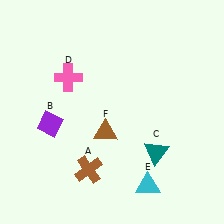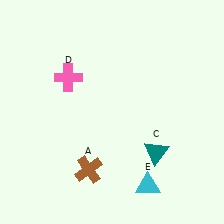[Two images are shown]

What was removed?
The purple diamond (B), the brown triangle (F) were removed in Image 2.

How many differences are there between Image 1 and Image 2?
There are 2 differences between the two images.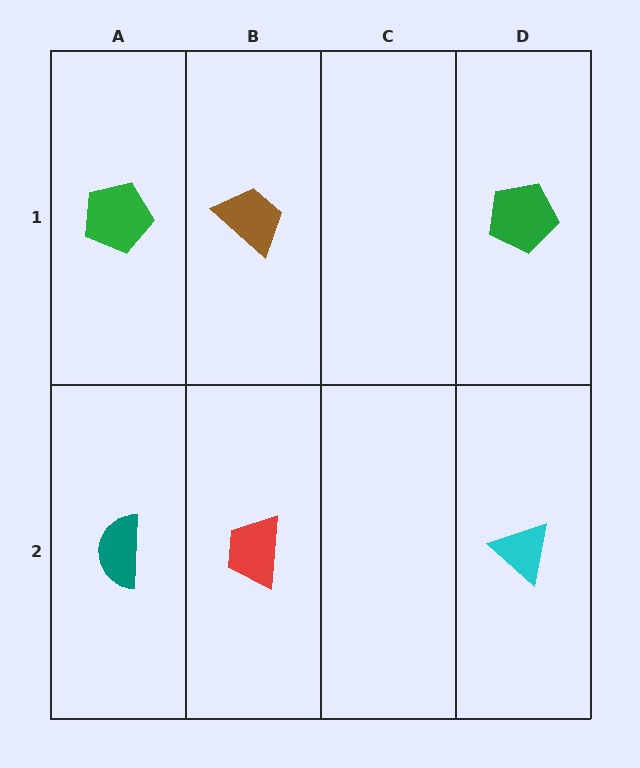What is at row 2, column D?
A cyan triangle.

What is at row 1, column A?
A green pentagon.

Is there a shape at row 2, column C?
No, that cell is empty.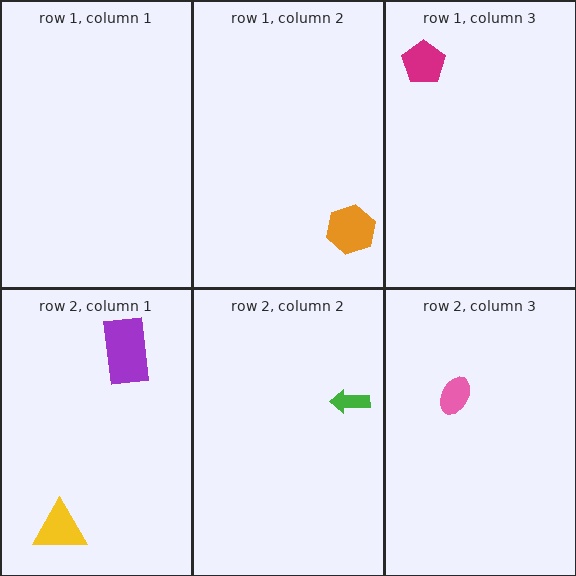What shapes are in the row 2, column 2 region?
The green arrow.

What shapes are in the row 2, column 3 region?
The pink ellipse.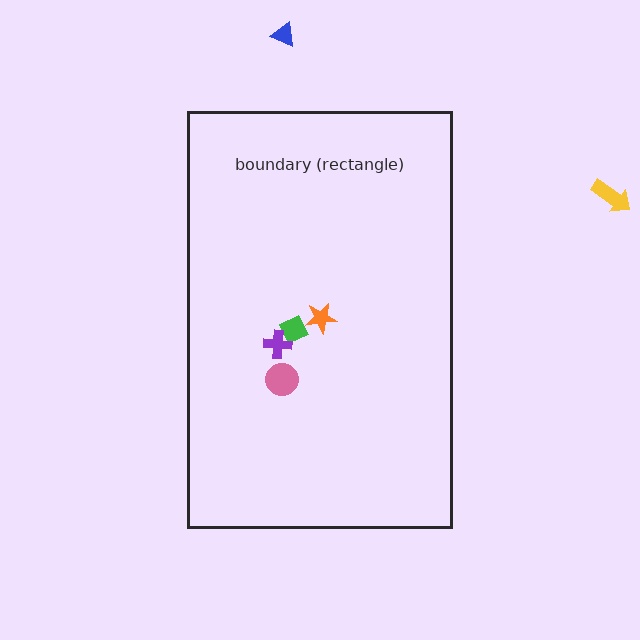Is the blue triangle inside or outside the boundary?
Outside.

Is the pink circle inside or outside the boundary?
Inside.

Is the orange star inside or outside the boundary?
Inside.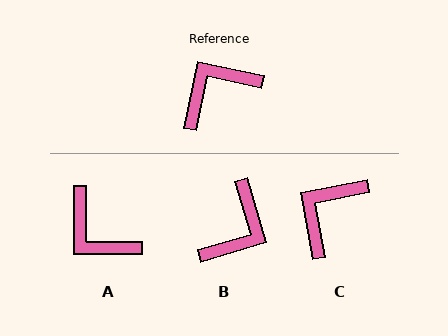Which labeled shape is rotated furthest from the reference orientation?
B, about 151 degrees away.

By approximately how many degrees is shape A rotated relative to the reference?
Approximately 102 degrees counter-clockwise.